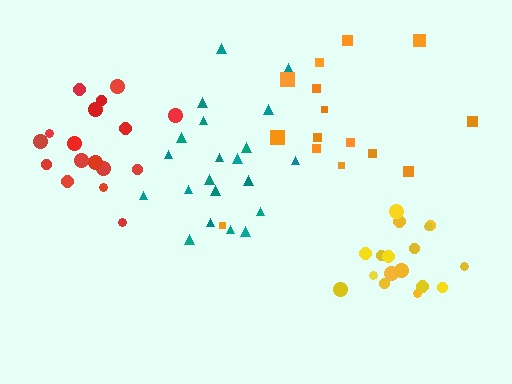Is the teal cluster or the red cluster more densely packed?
Teal.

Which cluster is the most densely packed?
Yellow.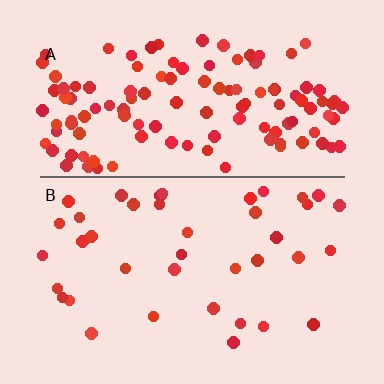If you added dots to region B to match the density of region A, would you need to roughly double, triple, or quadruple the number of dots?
Approximately triple.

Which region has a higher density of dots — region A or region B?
A (the top).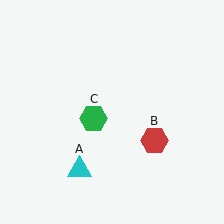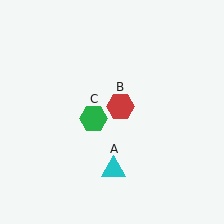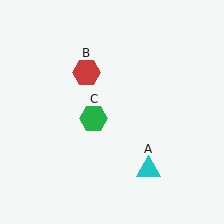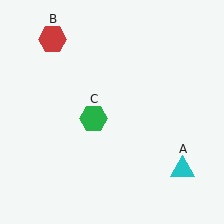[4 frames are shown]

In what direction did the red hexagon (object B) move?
The red hexagon (object B) moved up and to the left.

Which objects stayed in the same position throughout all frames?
Green hexagon (object C) remained stationary.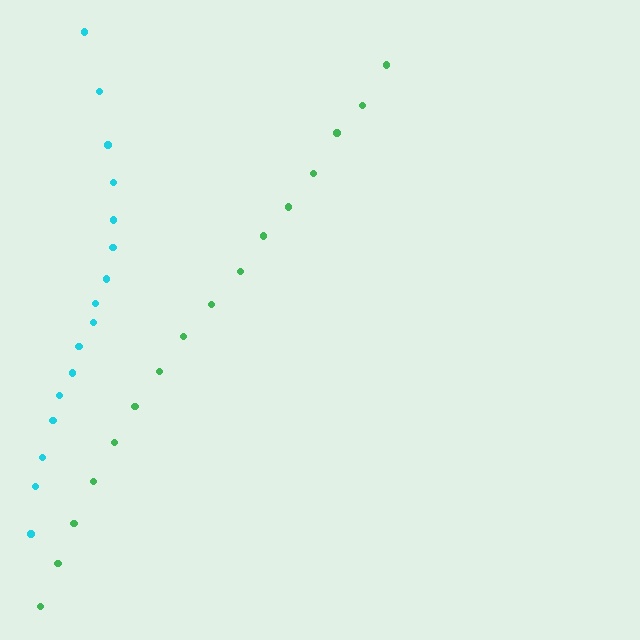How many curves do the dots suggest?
There are 2 distinct paths.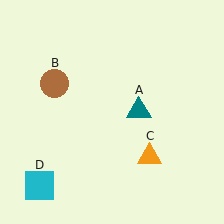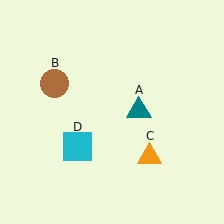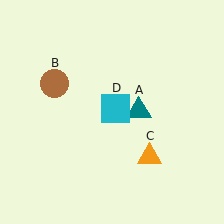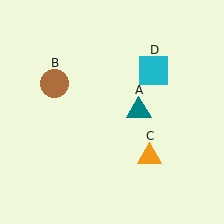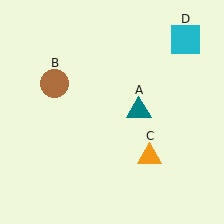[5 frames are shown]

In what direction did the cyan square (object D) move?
The cyan square (object D) moved up and to the right.